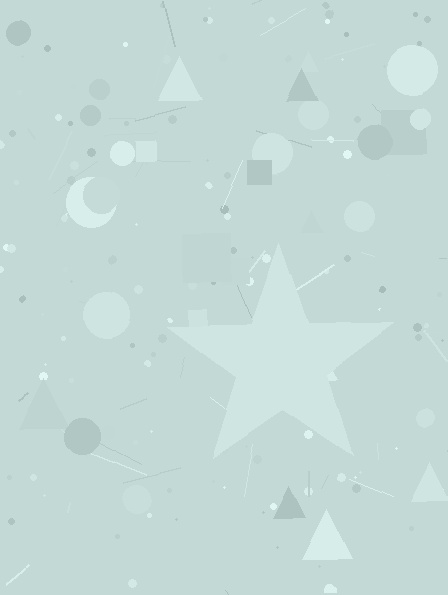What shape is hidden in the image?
A star is hidden in the image.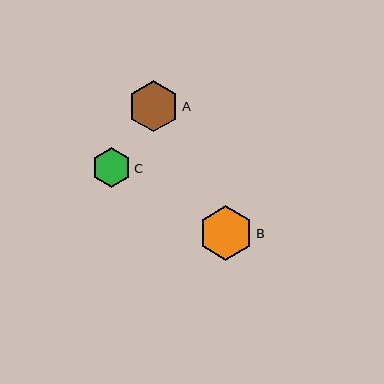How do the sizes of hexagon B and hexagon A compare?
Hexagon B and hexagon A are approximately the same size.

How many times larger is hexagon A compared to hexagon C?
Hexagon A is approximately 1.3 times the size of hexagon C.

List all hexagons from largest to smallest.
From largest to smallest: B, A, C.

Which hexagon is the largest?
Hexagon B is the largest with a size of approximately 55 pixels.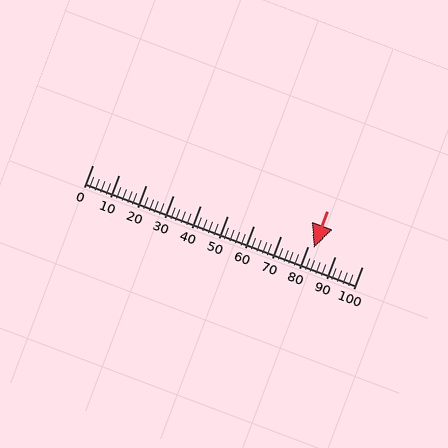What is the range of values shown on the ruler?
The ruler shows values from 0 to 100.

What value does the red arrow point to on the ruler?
The red arrow points to approximately 82.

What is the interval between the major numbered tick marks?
The major tick marks are spaced 10 units apart.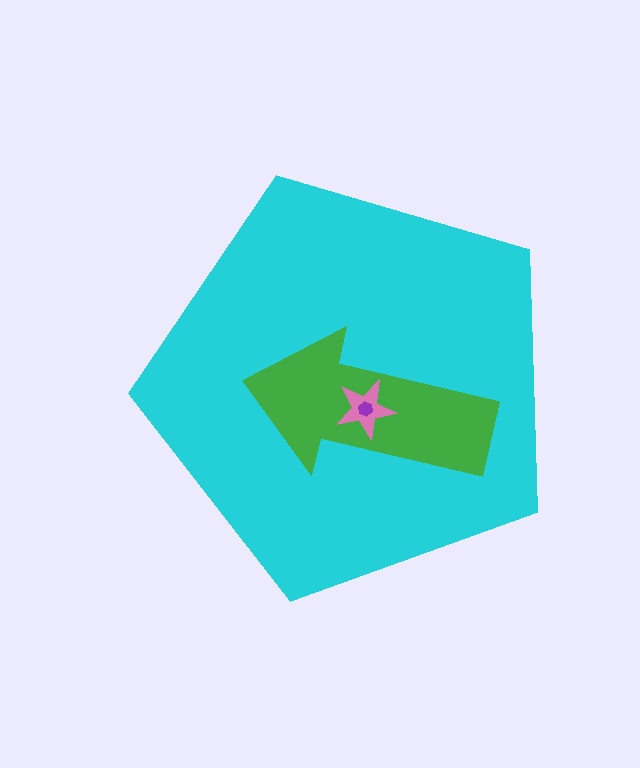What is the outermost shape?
The cyan pentagon.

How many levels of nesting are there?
4.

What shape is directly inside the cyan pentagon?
The green arrow.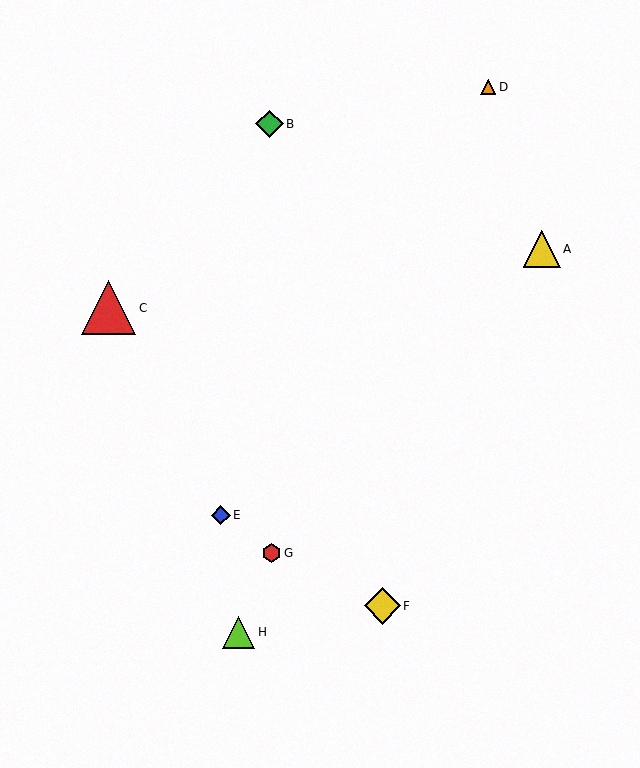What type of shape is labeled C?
Shape C is a red triangle.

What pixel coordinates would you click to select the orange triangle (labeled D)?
Click at (488, 87) to select the orange triangle D.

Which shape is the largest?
The red triangle (labeled C) is the largest.